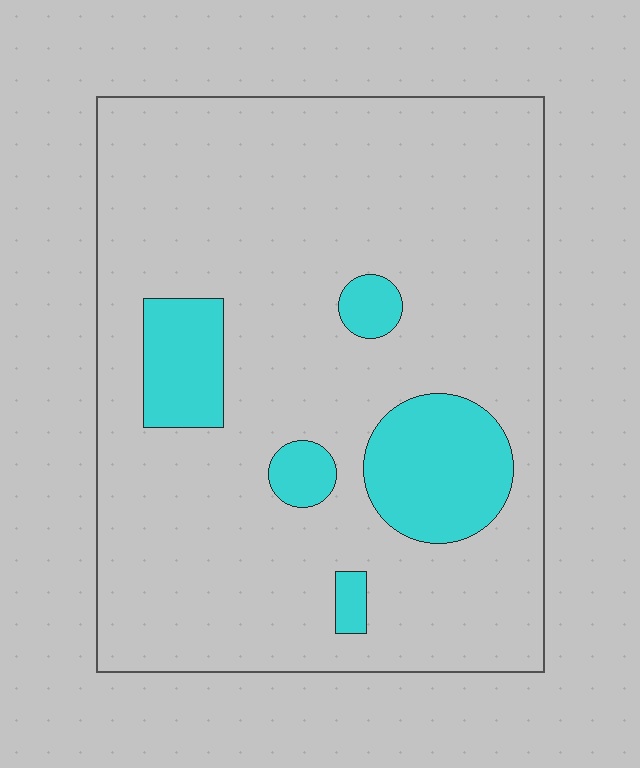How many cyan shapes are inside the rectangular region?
5.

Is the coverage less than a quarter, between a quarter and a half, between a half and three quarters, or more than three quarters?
Less than a quarter.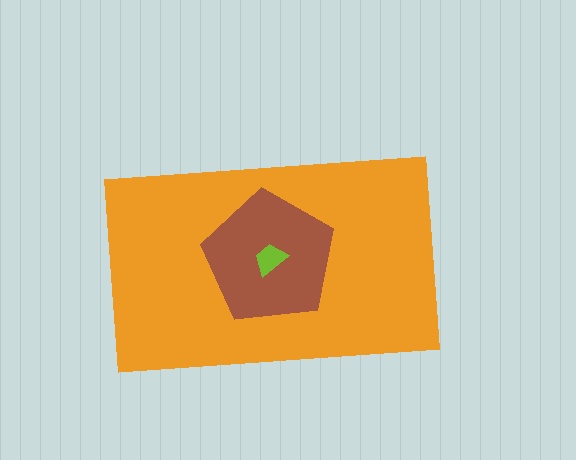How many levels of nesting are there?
3.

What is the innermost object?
The lime trapezoid.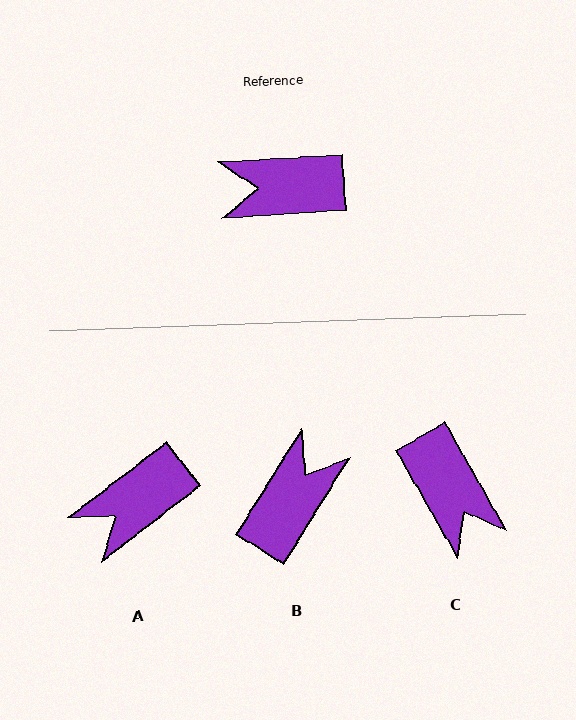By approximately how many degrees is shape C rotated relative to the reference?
Approximately 116 degrees counter-clockwise.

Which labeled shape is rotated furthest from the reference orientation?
B, about 125 degrees away.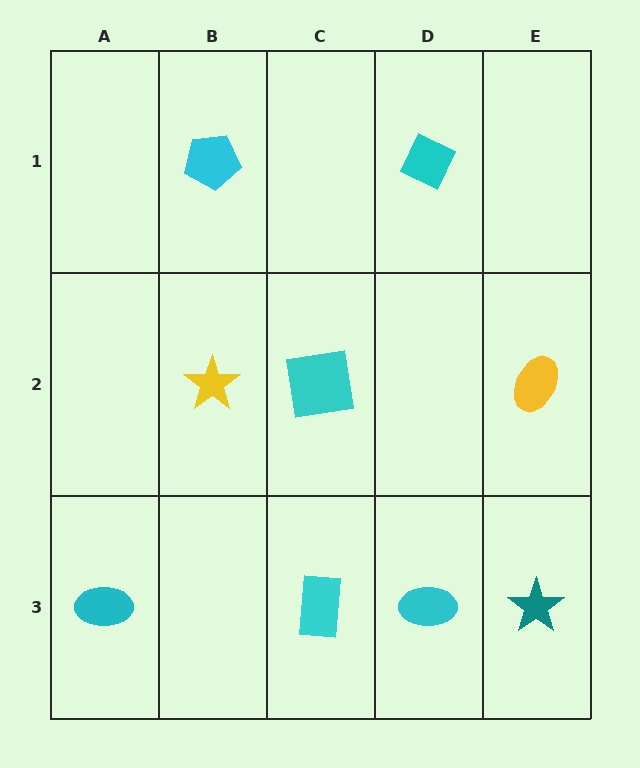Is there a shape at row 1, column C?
No, that cell is empty.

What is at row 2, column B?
A yellow star.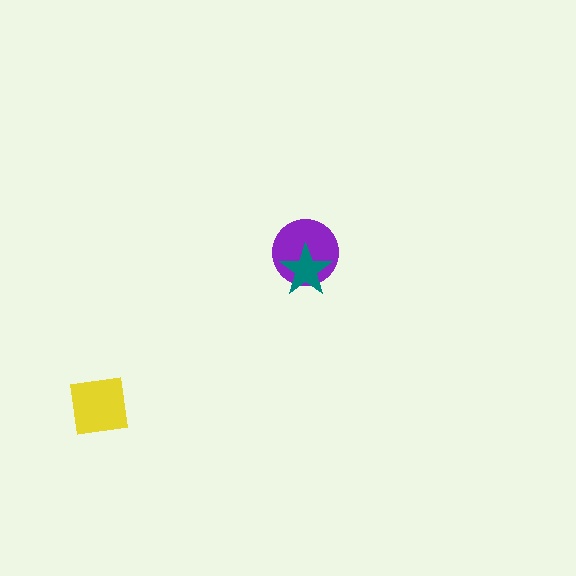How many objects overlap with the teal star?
1 object overlaps with the teal star.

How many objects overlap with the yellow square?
0 objects overlap with the yellow square.